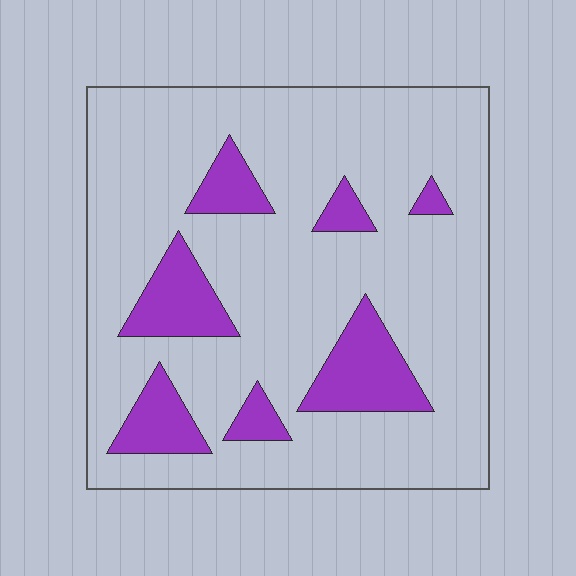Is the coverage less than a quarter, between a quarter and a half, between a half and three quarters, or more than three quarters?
Less than a quarter.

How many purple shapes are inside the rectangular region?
7.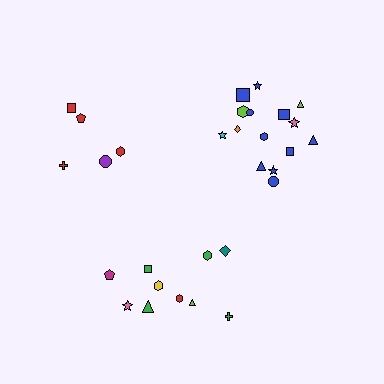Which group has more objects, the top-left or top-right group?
The top-right group.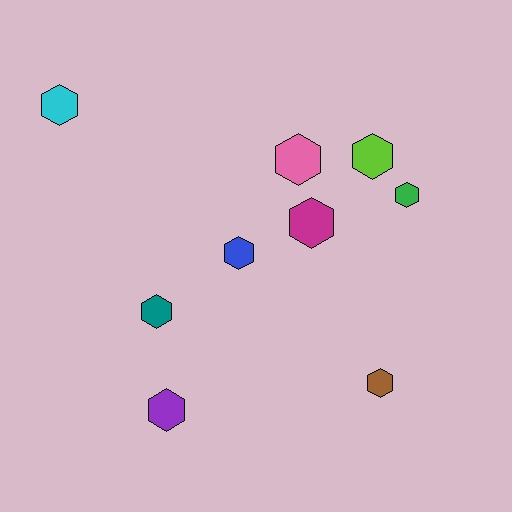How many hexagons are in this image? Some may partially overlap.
There are 9 hexagons.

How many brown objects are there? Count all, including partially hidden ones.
There is 1 brown object.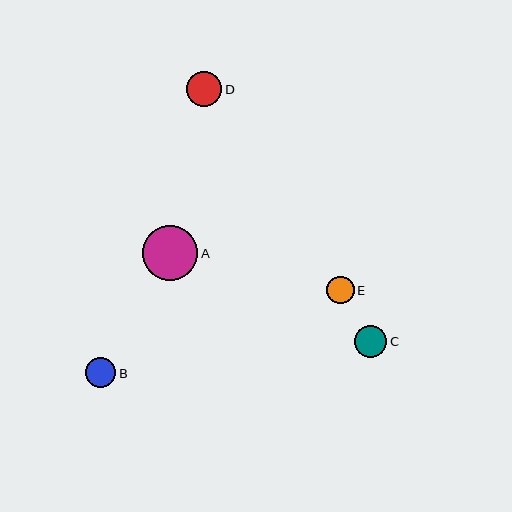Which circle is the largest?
Circle A is the largest with a size of approximately 55 pixels.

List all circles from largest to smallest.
From largest to smallest: A, D, C, B, E.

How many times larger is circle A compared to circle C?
Circle A is approximately 1.7 times the size of circle C.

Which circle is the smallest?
Circle E is the smallest with a size of approximately 28 pixels.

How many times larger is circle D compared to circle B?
Circle D is approximately 1.2 times the size of circle B.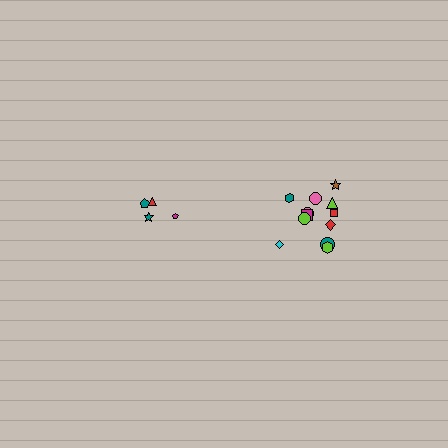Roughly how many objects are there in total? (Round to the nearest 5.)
Roughly 15 objects in total.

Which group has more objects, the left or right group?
The right group.